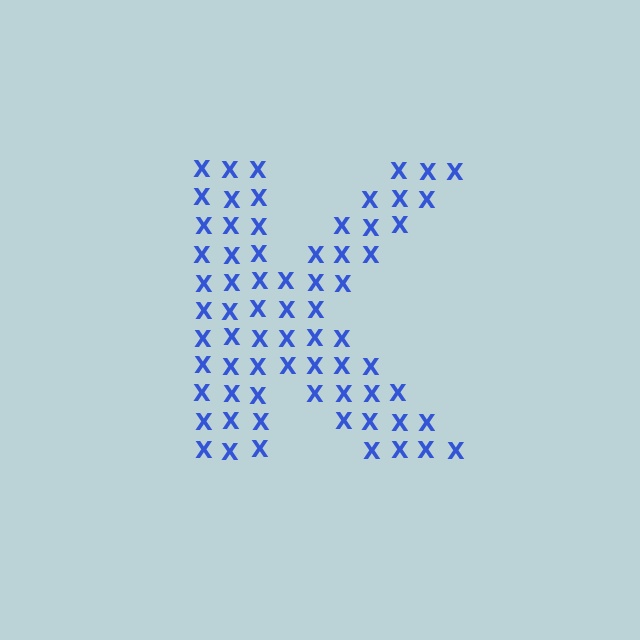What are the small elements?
The small elements are letter X's.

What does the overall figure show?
The overall figure shows the letter K.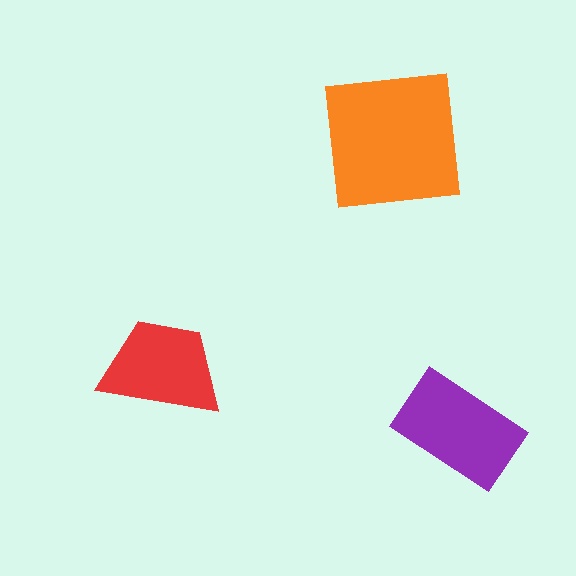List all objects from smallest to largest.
The red trapezoid, the purple rectangle, the orange square.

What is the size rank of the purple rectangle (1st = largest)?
2nd.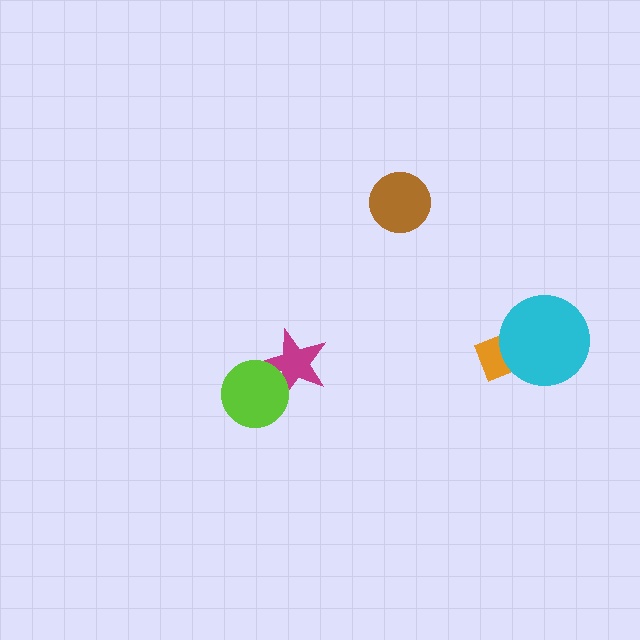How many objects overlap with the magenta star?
1 object overlaps with the magenta star.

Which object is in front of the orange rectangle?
The cyan circle is in front of the orange rectangle.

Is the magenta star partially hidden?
Yes, it is partially covered by another shape.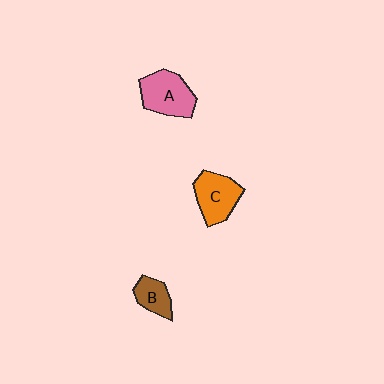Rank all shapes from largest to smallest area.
From largest to smallest: A (pink), C (orange), B (brown).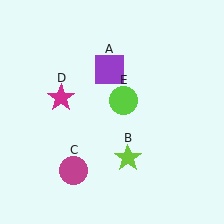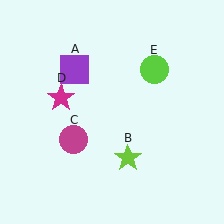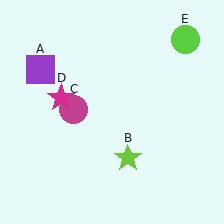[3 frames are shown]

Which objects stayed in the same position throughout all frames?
Lime star (object B) and magenta star (object D) remained stationary.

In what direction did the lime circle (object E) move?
The lime circle (object E) moved up and to the right.